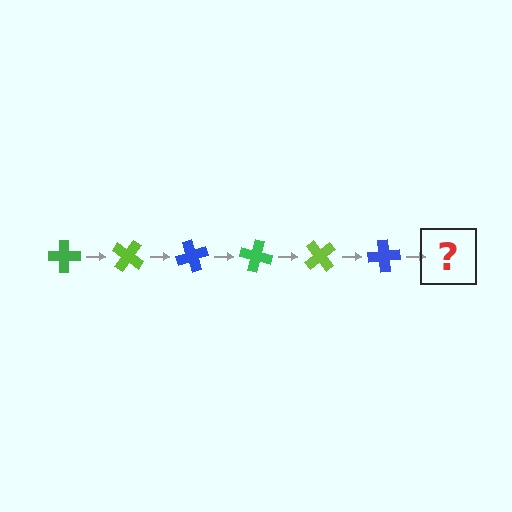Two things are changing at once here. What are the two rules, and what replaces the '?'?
The two rules are that it rotates 35 degrees each step and the color cycles through green, lime, and blue. The '?' should be a green cross, rotated 210 degrees from the start.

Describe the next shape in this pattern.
It should be a green cross, rotated 210 degrees from the start.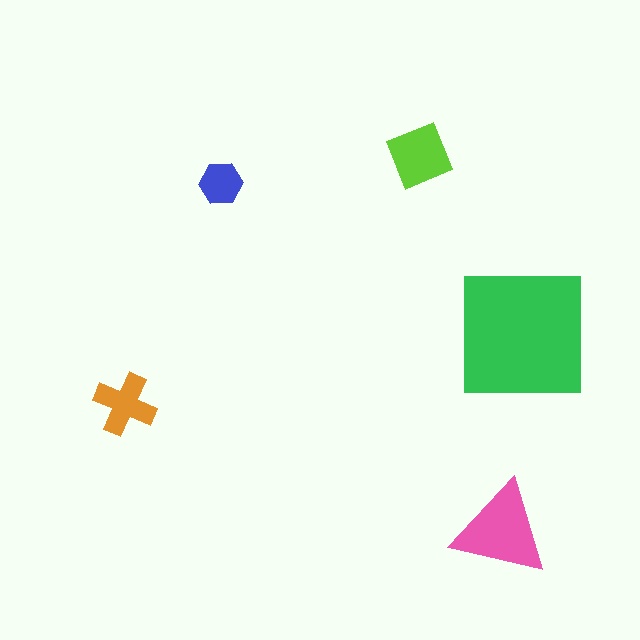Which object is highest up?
The lime diamond is topmost.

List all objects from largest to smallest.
The green square, the pink triangle, the lime diamond, the orange cross, the blue hexagon.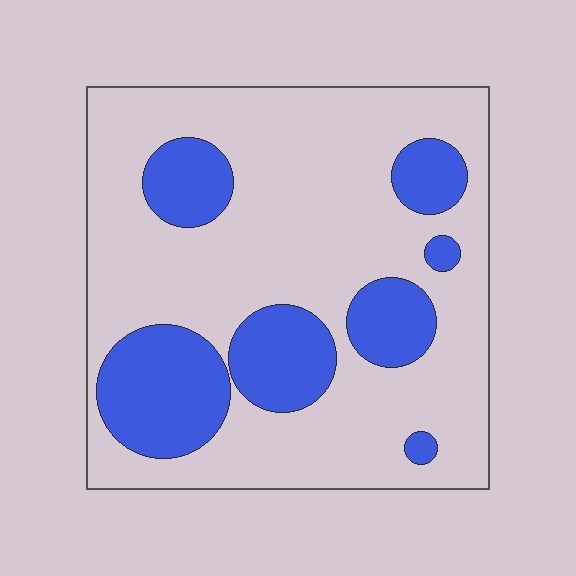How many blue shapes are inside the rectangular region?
7.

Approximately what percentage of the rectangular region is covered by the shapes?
Approximately 25%.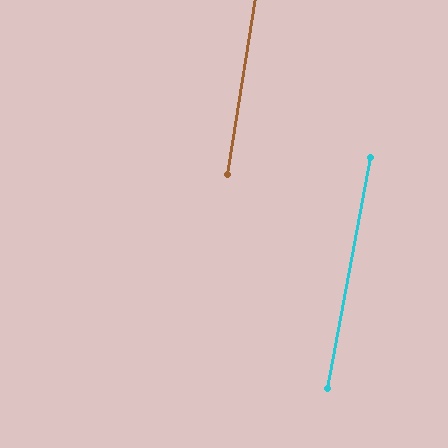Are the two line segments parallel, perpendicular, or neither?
Parallel — their directions differ by only 1.6°.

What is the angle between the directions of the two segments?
Approximately 2 degrees.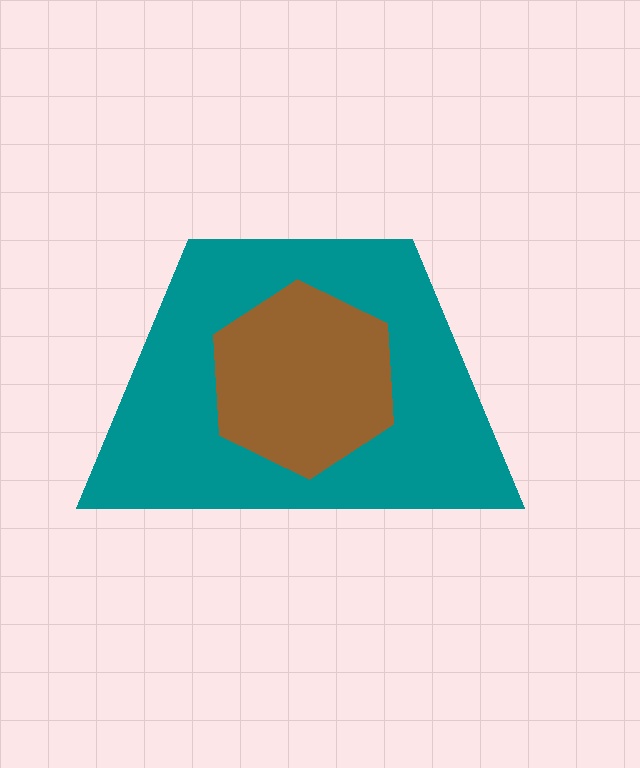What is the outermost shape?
The teal trapezoid.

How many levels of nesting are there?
2.